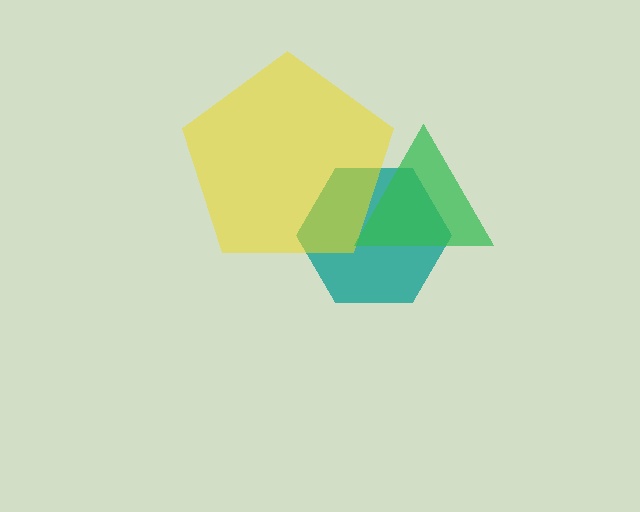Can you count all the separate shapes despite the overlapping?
Yes, there are 3 separate shapes.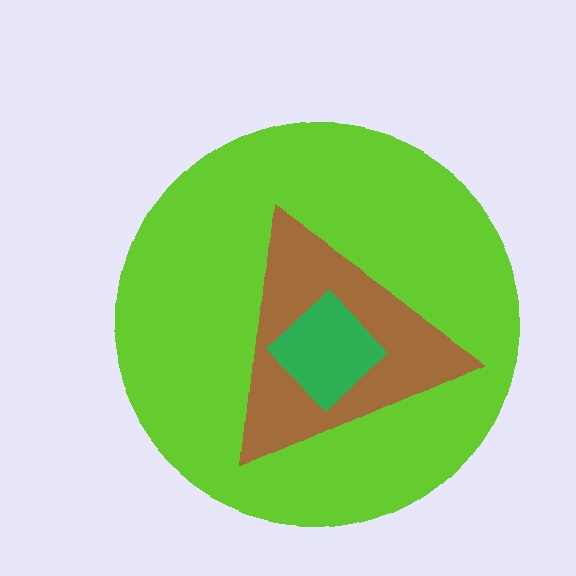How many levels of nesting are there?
3.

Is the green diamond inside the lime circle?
Yes.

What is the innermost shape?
The green diamond.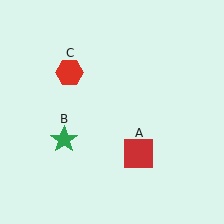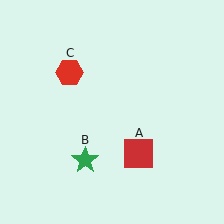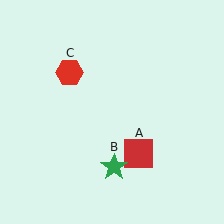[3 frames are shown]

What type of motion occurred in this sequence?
The green star (object B) rotated counterclockwise around the center of the scene.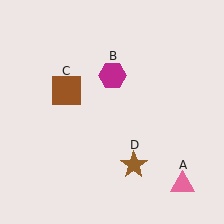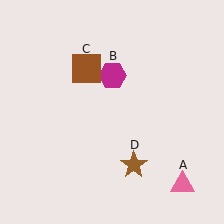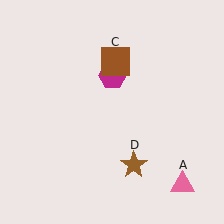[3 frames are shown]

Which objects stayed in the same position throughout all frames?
Pink triangle (object A) and magenta hexagon (object B) and brown star (object D) remained stationary.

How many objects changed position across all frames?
1 object changed position: brown square (object C).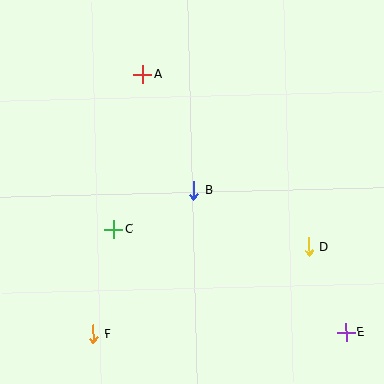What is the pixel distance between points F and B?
The distance between F and B is 175 pixels.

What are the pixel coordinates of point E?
Point E is at (346, 332).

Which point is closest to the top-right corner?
Point A is closest to the top-right corner.